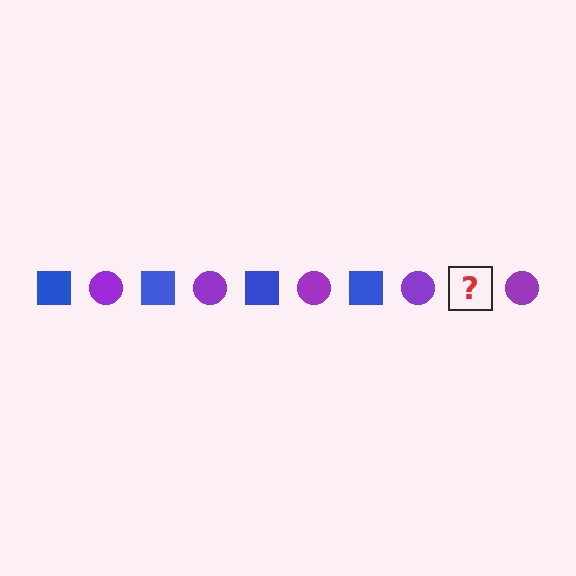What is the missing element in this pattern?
The missing element is a blue square.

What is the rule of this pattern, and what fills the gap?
The rule is that the pattern alternates between blue square and purple circle. The gap should be filled with a blue square.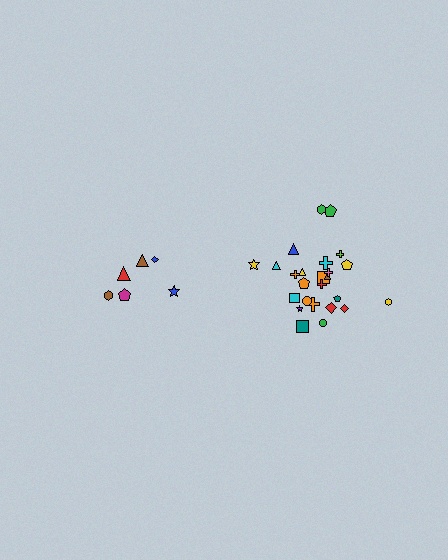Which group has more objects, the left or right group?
The right group.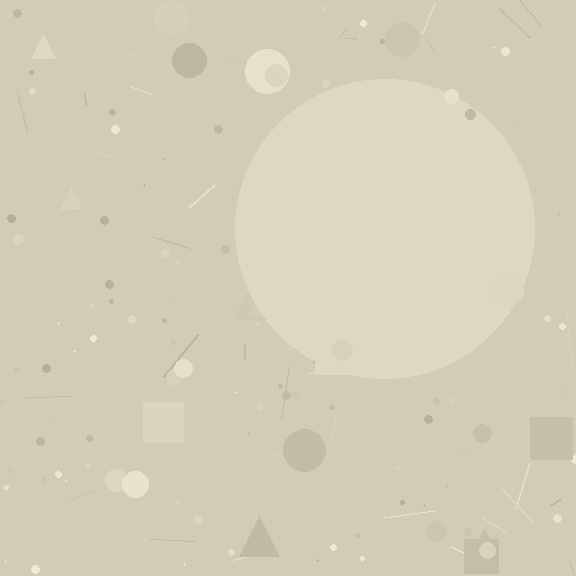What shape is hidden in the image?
A circle is hidden in the image.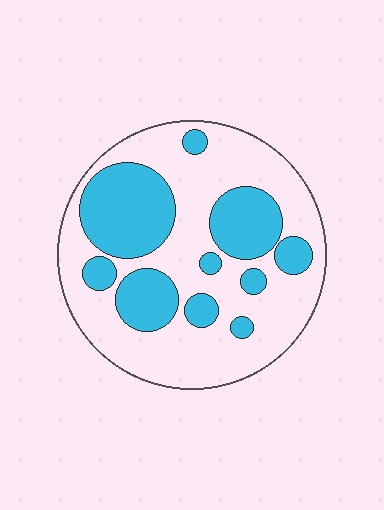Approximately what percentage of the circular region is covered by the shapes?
Approximately 35%.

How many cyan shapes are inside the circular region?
10.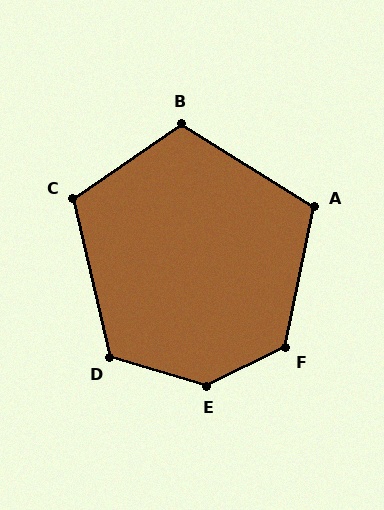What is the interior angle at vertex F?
Approximately 127 degrees (obtuse).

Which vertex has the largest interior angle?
E, at approximately 138 degrees.